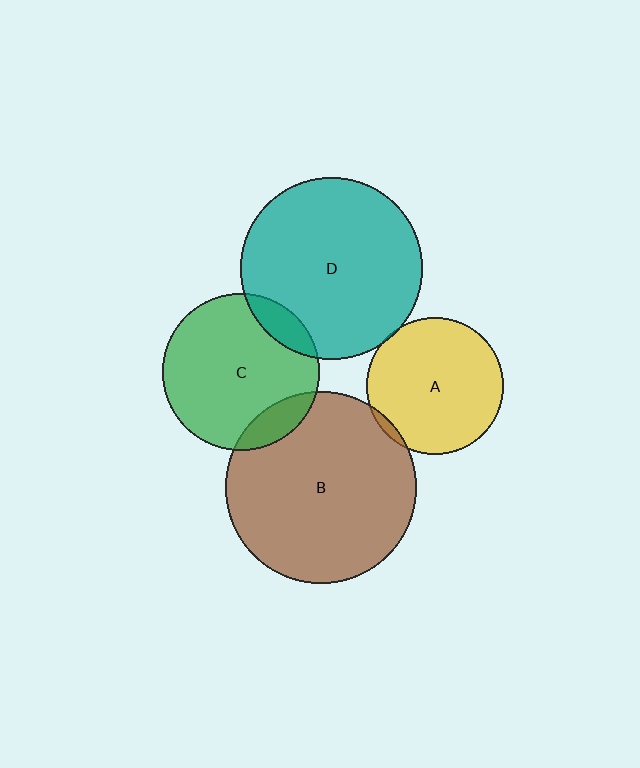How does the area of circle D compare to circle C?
Approximately 1.3 times.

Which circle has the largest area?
Circle B (brown).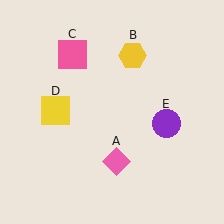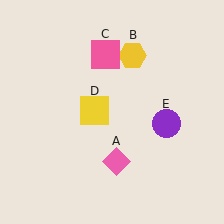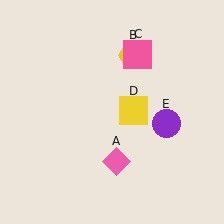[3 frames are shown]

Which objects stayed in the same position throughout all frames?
Pink diamond (object A) and yellow hexagon (object B) and purple circle (object E) remained stationary.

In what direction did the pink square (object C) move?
The pink square (object C) moved right.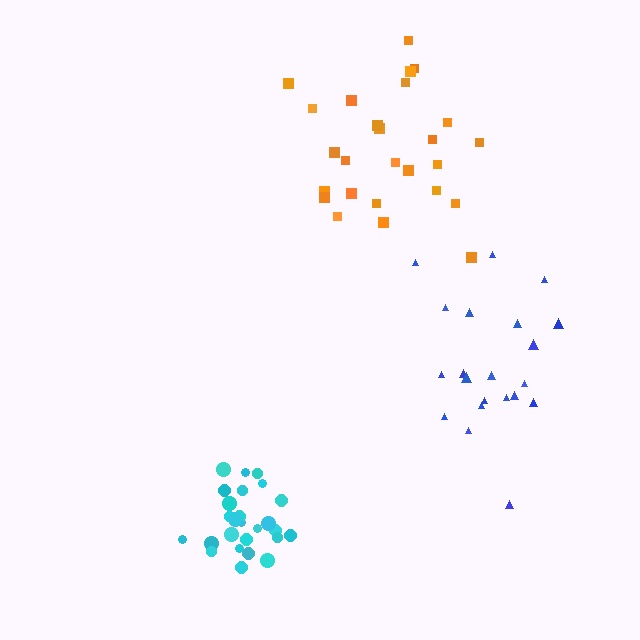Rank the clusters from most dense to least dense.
cyan, orange, blue.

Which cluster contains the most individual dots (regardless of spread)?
Orange (26).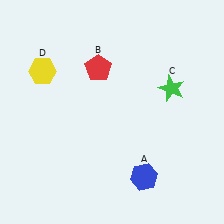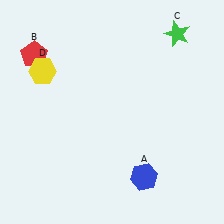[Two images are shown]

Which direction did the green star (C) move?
The green star (C) moved up.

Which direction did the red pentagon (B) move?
The red pentagon (B) moved left.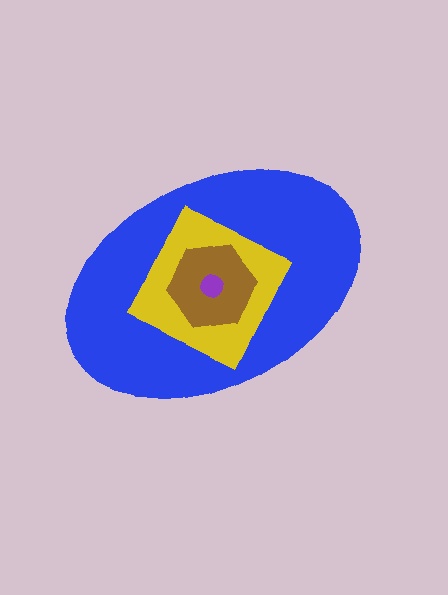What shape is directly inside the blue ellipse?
The yellow square.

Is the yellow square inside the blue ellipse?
Yes.